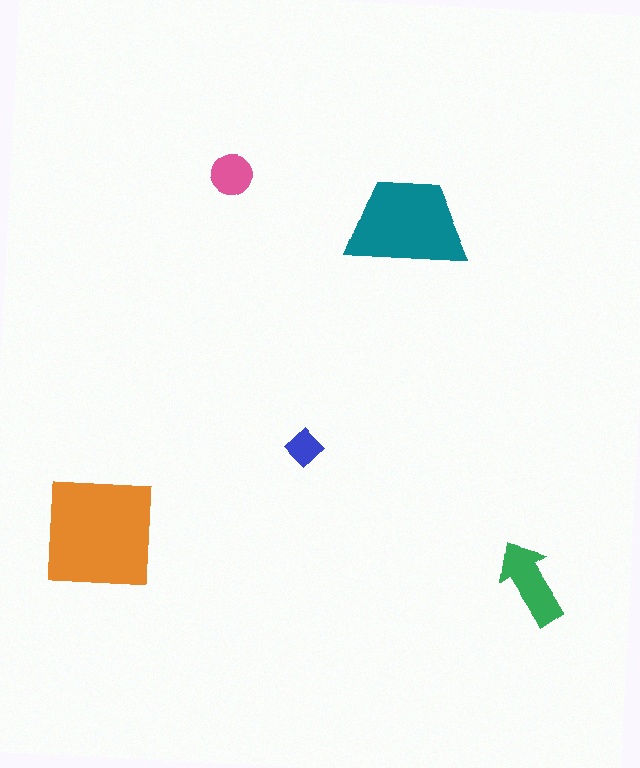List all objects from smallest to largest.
The blue diamond, the pink circle, the green arrow, the teal trapezoid, the orange square.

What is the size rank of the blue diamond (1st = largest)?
5th.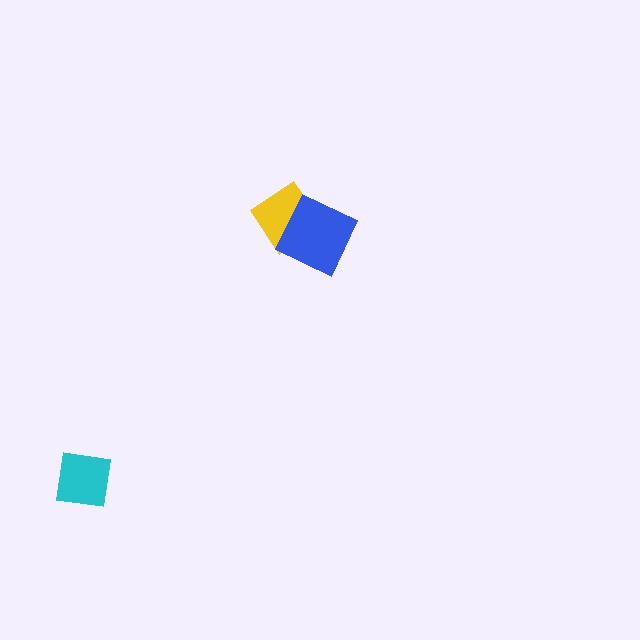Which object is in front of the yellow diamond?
The blue square is in front of the yellow diamond.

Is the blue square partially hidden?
No, no other shape covers it.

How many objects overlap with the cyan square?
0 objects overlap with the cyan square.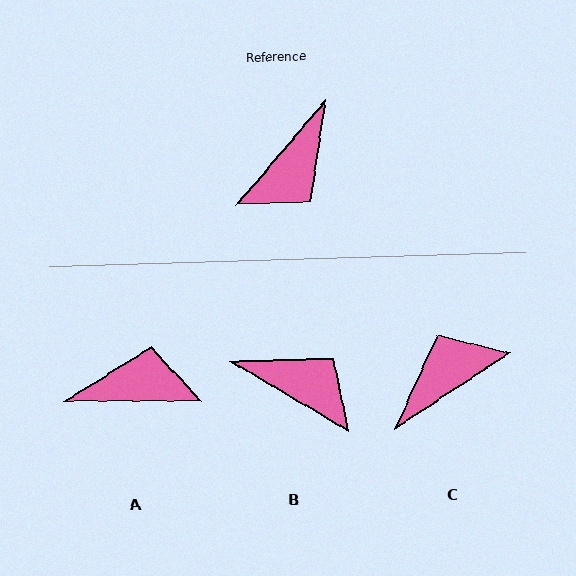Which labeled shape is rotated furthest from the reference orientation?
C, about 164 degrees away.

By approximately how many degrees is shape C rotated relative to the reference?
Approximately 164 degrees counter-clockwise.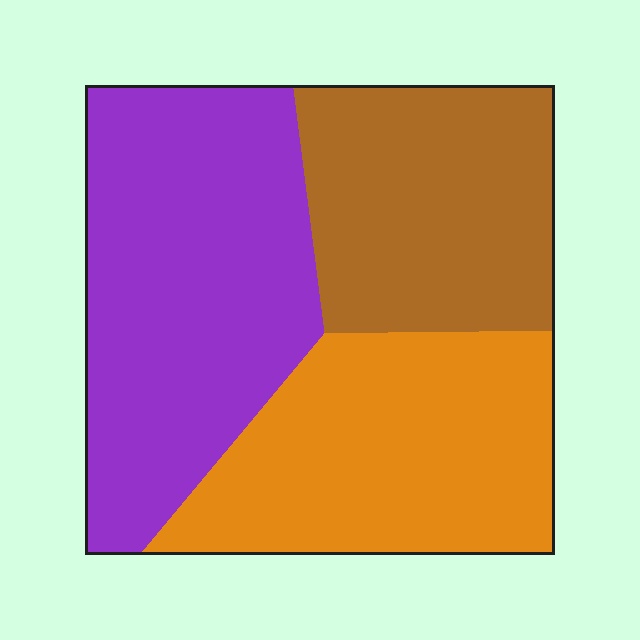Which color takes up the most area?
Purple, at roughly 40%.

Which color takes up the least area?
Brown, at roughly 30%.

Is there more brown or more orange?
Orange.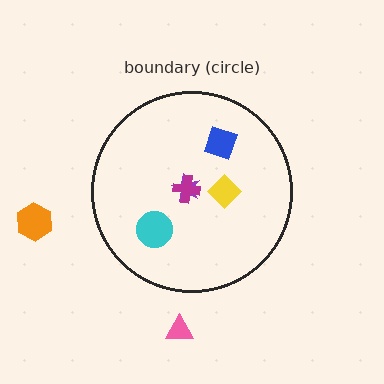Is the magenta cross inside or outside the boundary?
Inside.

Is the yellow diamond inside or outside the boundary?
Inside.